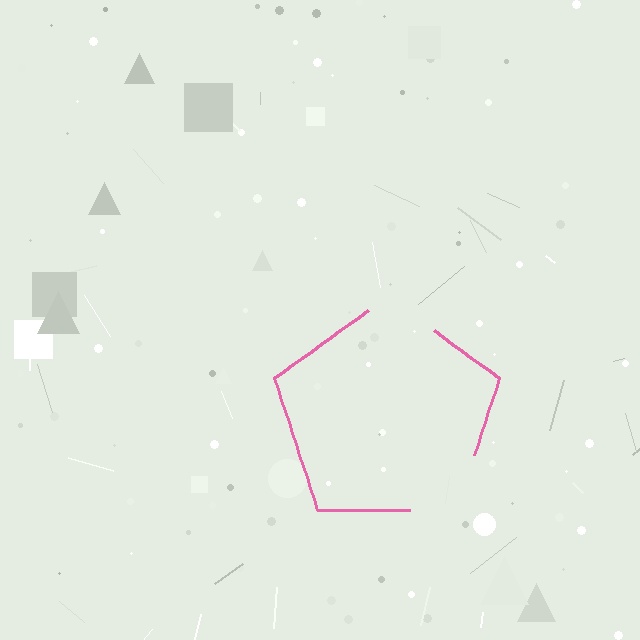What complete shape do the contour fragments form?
The contour fragments form a pentagon.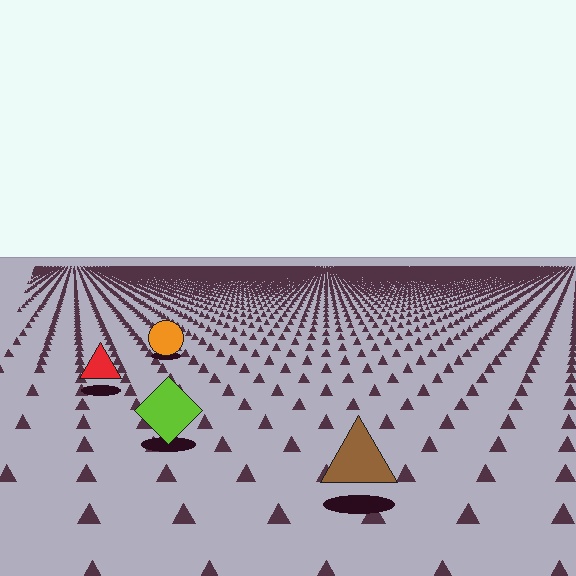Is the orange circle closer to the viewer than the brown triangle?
No. The brown triangle is closer — you can tell from the texture gradient: the ground texture is coarser near it.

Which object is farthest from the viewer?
The orange circle is farthest from the viewer. It appears smaller and the ground texture around it is denser.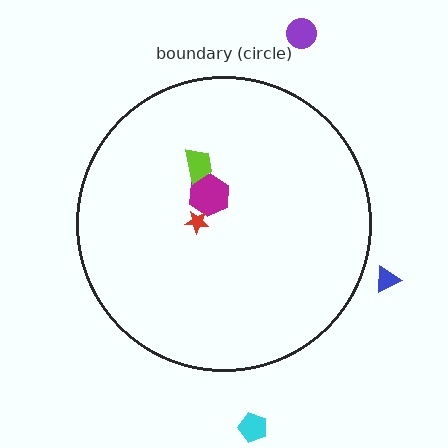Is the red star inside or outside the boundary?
Inside.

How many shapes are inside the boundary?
3 inside, 3 outside.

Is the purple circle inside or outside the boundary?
Outside.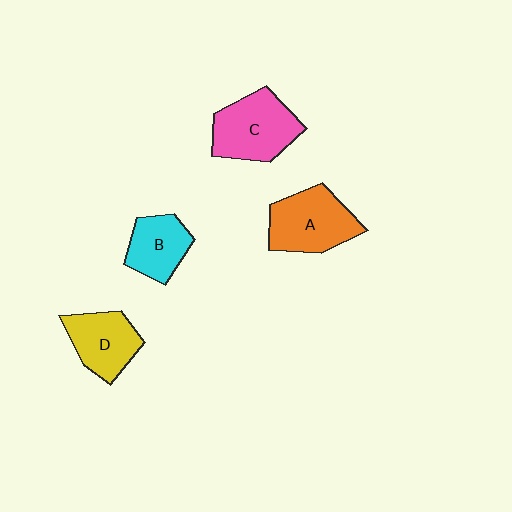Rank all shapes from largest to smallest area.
From largest to smallest: C (pink), A (orange), D (yellow), B (cyan).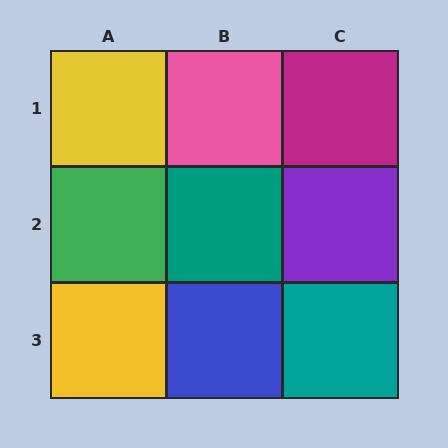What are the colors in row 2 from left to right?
Green, teal, purple.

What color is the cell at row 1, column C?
Magenta.